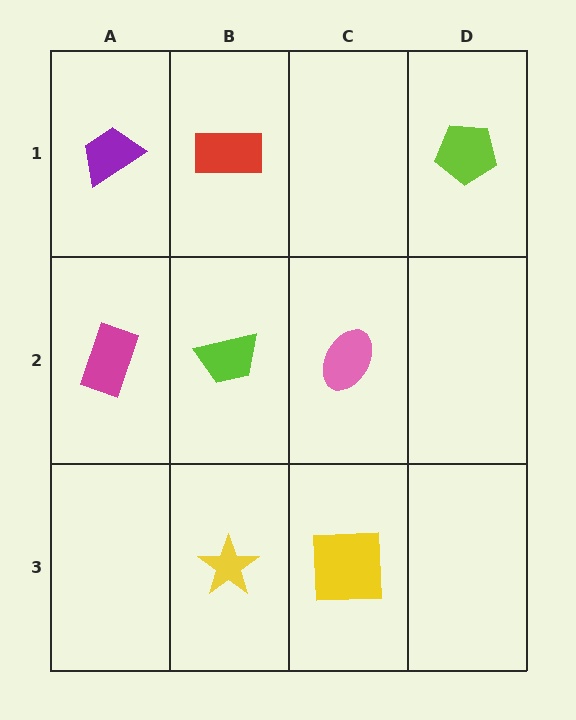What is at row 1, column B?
A red rectangle.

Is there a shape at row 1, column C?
No, that cell is empty.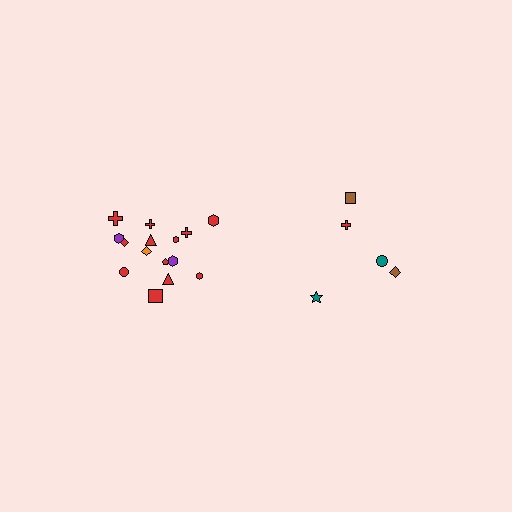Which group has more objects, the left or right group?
The left group.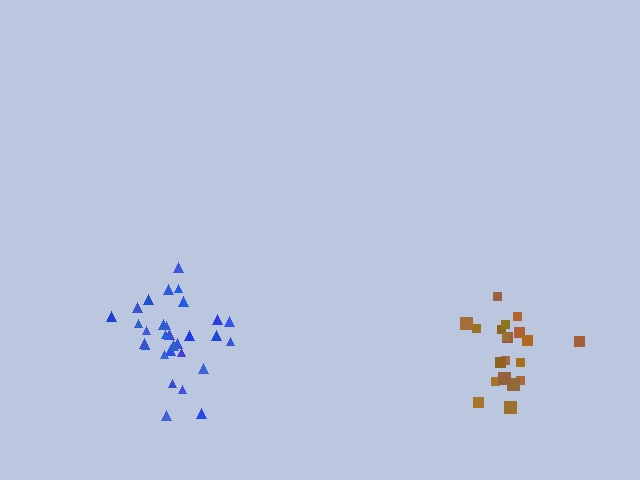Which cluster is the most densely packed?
Blue.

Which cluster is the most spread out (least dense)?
Brown.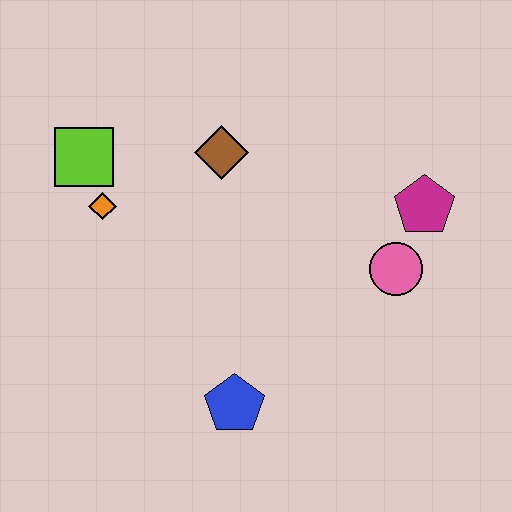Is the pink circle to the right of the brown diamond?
Yes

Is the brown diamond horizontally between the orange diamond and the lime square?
No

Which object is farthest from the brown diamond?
The blue pentagon is farthest from the brown diamond.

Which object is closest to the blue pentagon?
The pink circle is closest to the blue pentagon.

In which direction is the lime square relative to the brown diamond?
The lime square is to the left of the brown diamond.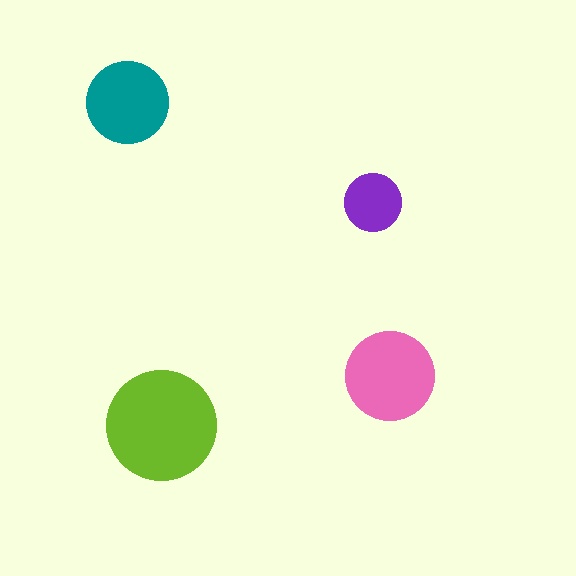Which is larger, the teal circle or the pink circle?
The pink one.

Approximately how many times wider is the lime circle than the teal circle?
About 1.5 times wider.